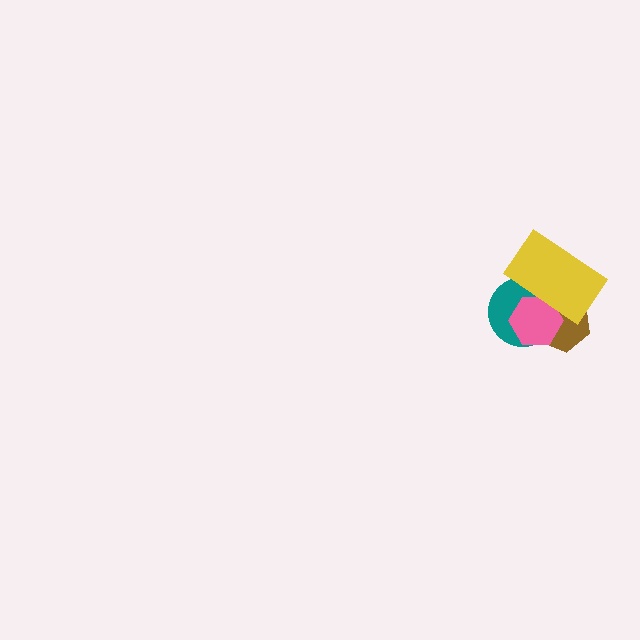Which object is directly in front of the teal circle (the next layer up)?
The pink hexagon is directly in front of the teal circle.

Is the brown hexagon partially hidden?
Yes, it is partially covered by another shape.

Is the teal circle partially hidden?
Yes, it is partially covered by another shape.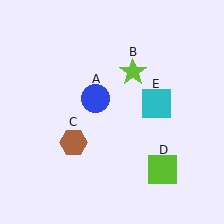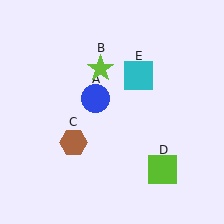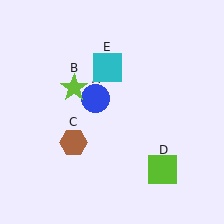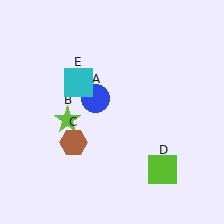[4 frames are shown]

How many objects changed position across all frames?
2 objects changed position: lime star (object B), cyan square (object E).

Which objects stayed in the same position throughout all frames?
Blue circle (object A) and brown hexagon (object C) and lime square (object D) remained stationary.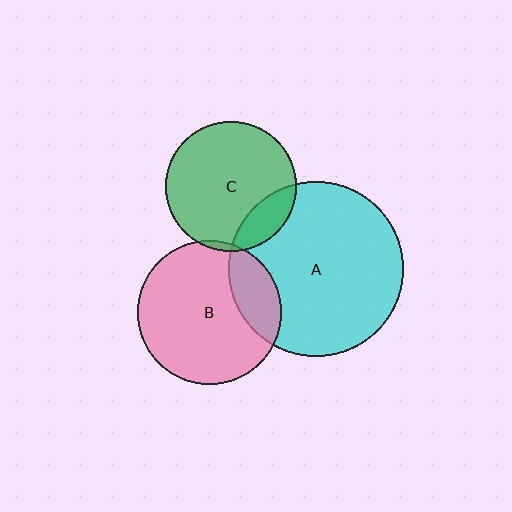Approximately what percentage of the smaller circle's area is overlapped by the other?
Approximately 5%.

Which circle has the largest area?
Circle A (cyan).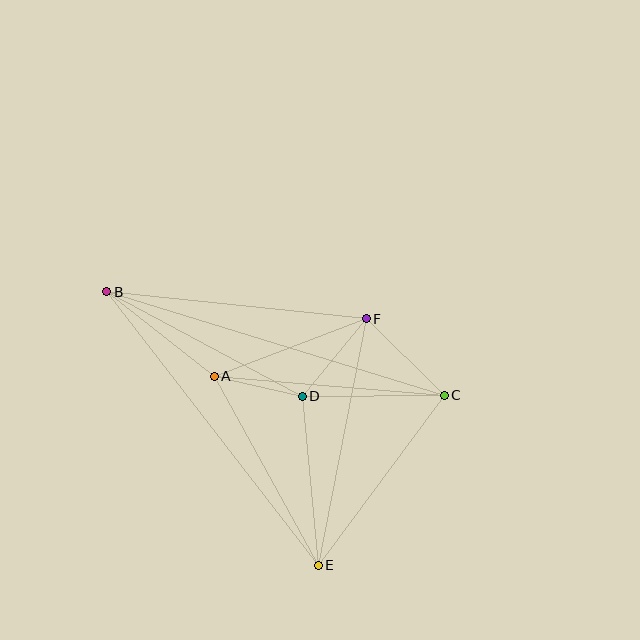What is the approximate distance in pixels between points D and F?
The distance between D and F is approximately 101 pixels.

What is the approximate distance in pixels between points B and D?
The distance between B and D is approximately 221 pixels.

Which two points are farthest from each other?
Points B and C are farthest from each other.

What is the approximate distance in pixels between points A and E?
The distance between A and E is approximately 216 pixels.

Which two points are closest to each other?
Points A and D are closest to each other.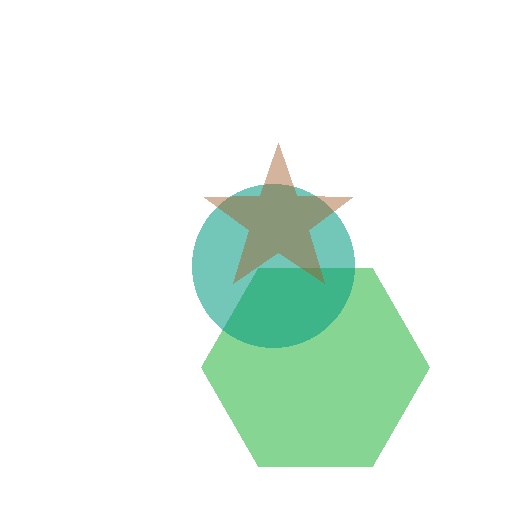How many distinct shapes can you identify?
There are 3 distinct shapes: a green hexagon, a teal circle, a brown star.